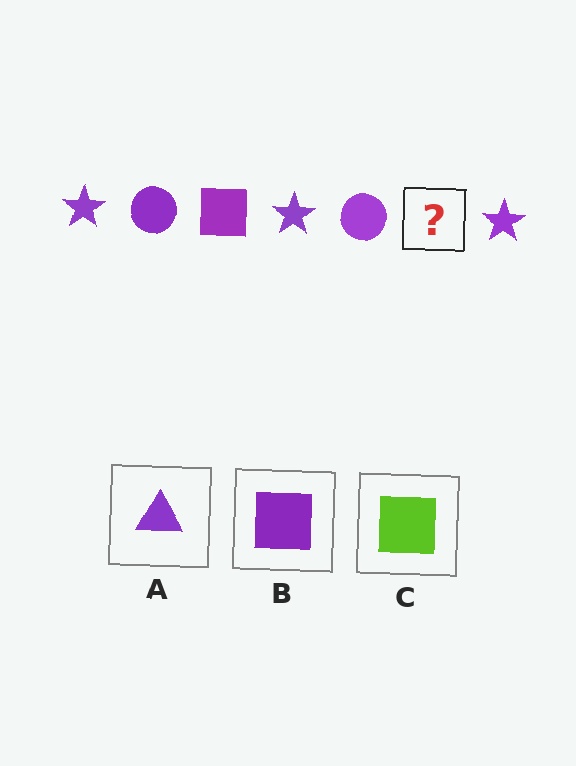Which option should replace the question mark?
Option B.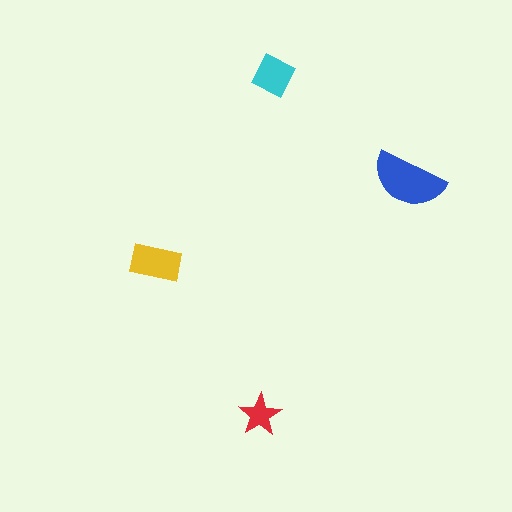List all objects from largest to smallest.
The blue semicircle, the yellow rectangle, the cyan square, the red star.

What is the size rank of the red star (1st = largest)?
4th.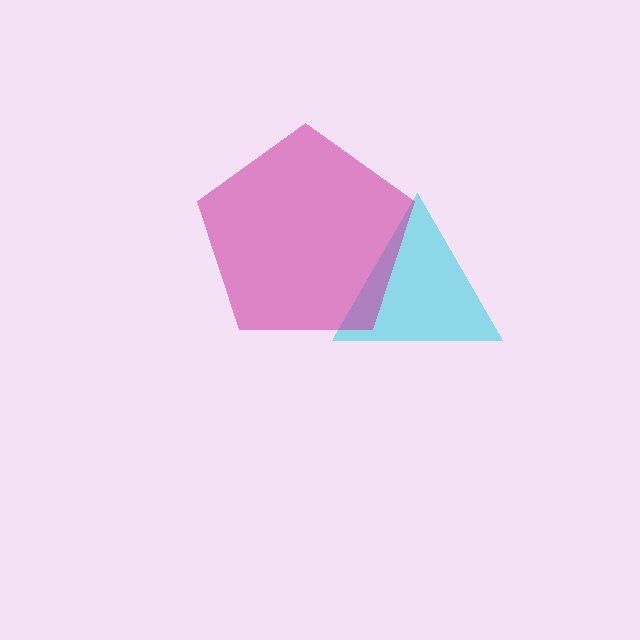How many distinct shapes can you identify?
There are 2 distinct shapes: a cyan triangle, a magenta pentagon.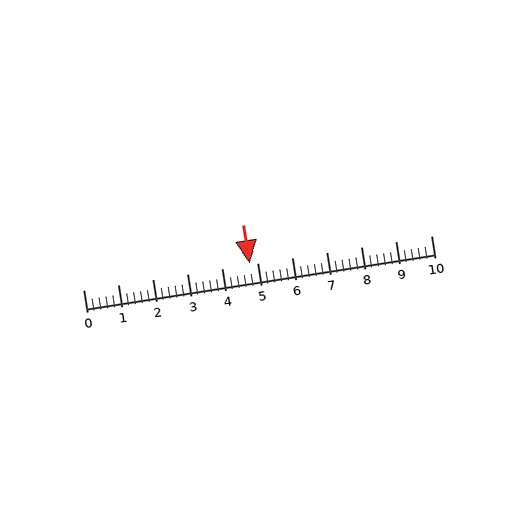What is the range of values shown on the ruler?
The ruler shows values from 0 to 10.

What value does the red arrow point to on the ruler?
The red arrow points to approximately 4.8.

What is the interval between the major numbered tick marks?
The major tick marks are spaced 1 units apart.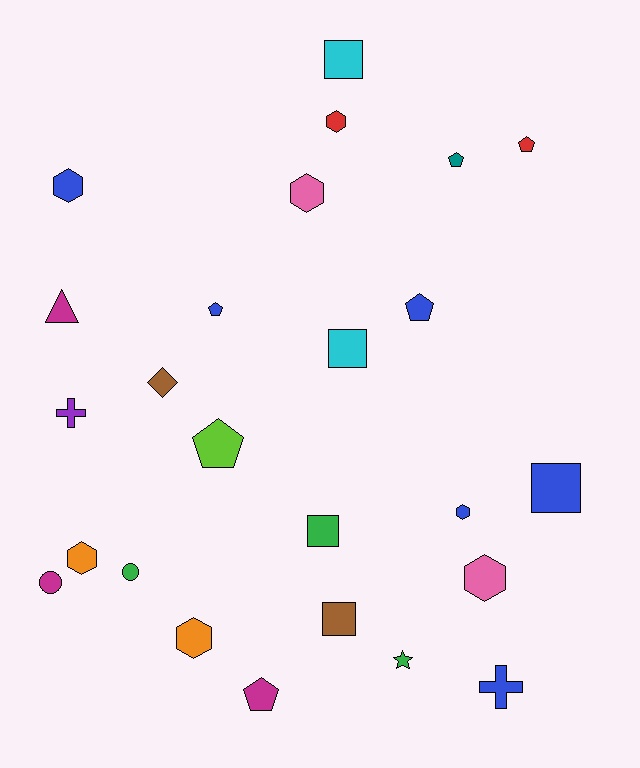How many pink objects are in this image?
There are 2 pink objects.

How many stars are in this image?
There is 1 star.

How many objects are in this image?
There are 25 objects.